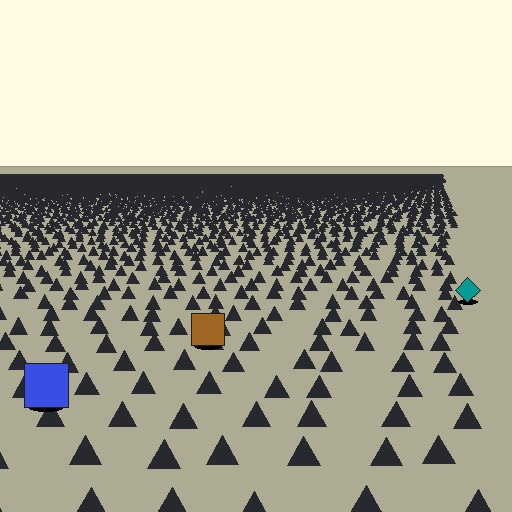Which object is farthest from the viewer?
The teal diamond is farthest from the viewer. It appears smaller and the ground texture around it is denser.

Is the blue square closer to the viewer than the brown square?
Yes. The blue square is closer — you can tell from the texture gradient: the ground texture is coarser near it.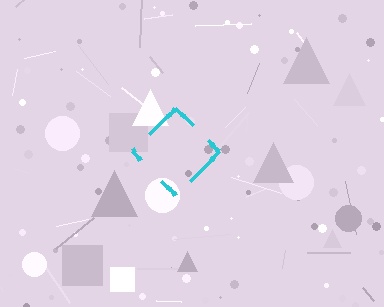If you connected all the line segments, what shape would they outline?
They would outline a diamond.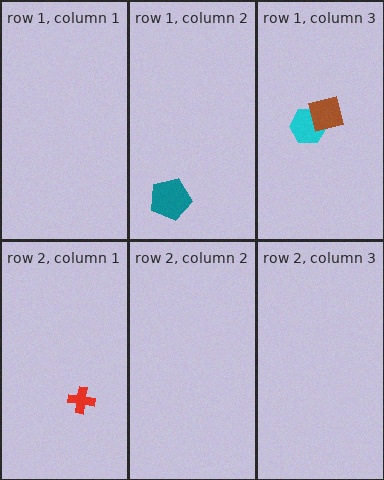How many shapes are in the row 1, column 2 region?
1.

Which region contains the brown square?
The row 1, column 3 region.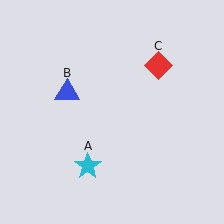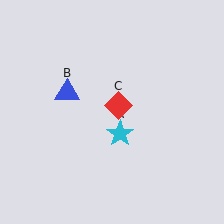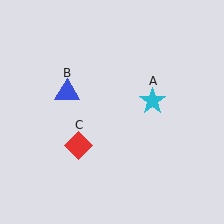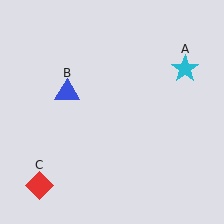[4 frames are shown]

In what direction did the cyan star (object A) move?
The cyan star (object A) moved up and to the right.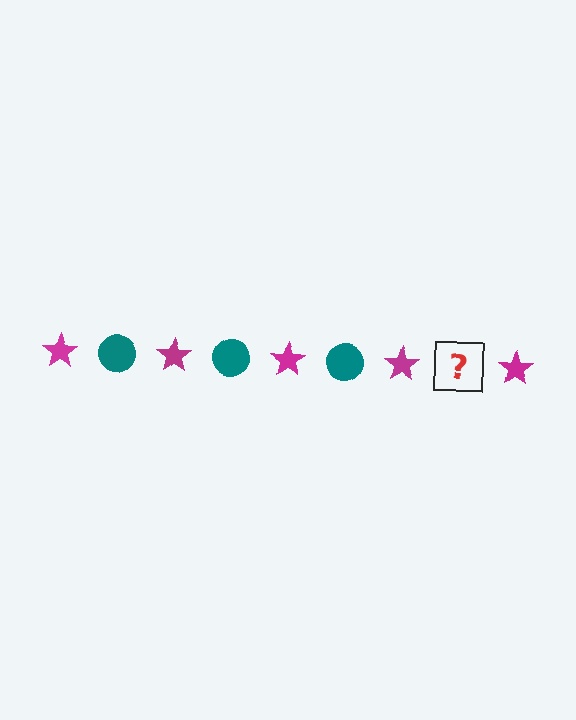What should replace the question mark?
The question mark should be replaced with a teal circle.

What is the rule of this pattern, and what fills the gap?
The rule is that the pattern alternates between magenta star and teal circle. The gap should be filled with a teal circle.